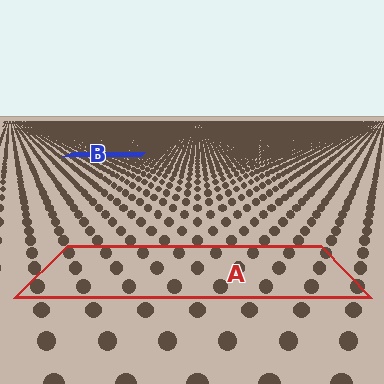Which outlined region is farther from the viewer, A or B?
Region B is farther from the viewer — the texture elements inside it appear smaller and more densely packed.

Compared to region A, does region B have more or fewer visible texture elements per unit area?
Region B has more texture elements per unit area — they are packed more densely because it is farther away.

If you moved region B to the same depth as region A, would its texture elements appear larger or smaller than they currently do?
They would appear larger. At a closer depth, the same texture elements are projected at a bigger on-screen size.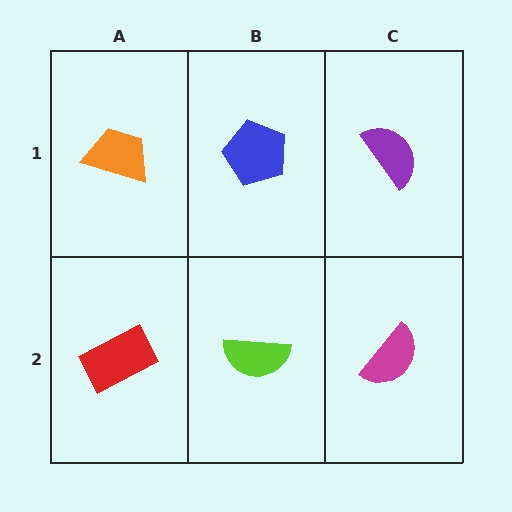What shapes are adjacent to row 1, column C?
A magenta semicircle (row 2, column C), a blue pentagon (row 1, column B).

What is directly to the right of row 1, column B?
A purple semicircle.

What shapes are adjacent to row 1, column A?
A red rectangle (row 2, column A), a blue pentagon (row 1, column B).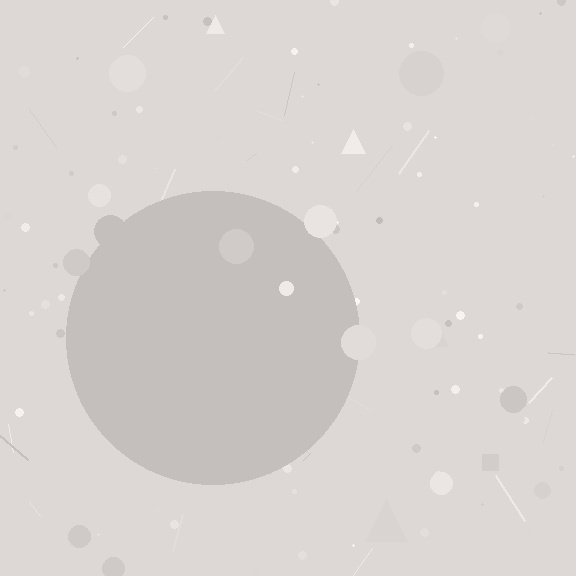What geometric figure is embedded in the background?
A circle is embedded in the background.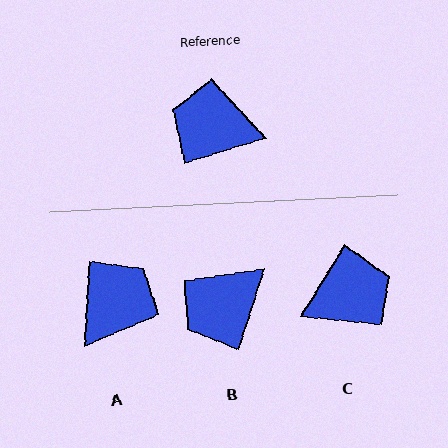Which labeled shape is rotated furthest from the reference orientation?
C, about 138 degrees away.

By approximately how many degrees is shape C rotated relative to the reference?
Approximately 138 degrees clockwise.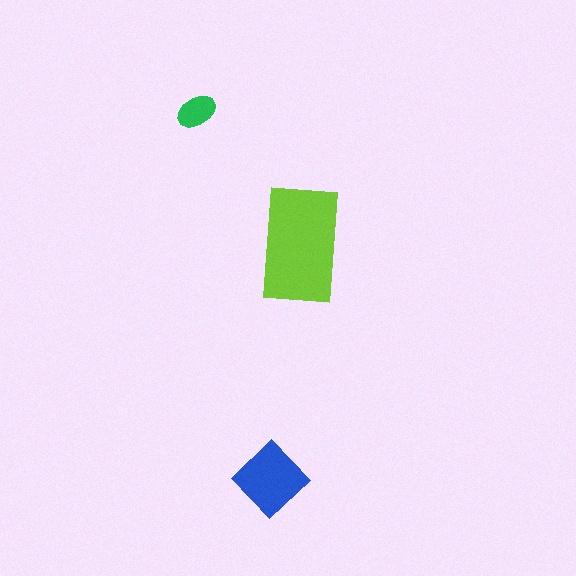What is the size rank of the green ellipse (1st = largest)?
3rd.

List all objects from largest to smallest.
The lime rectangle, the blue diamond, the green ellipse.